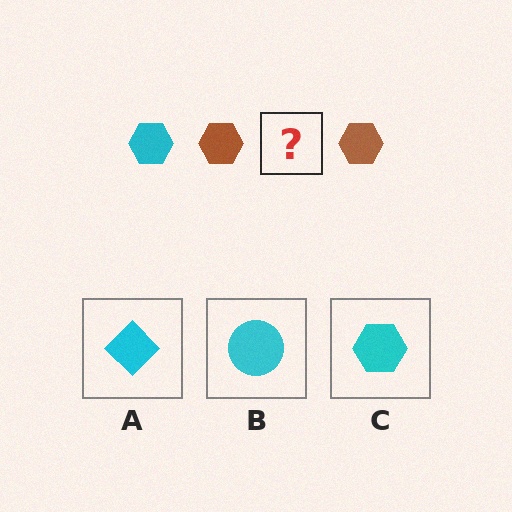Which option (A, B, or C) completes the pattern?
C.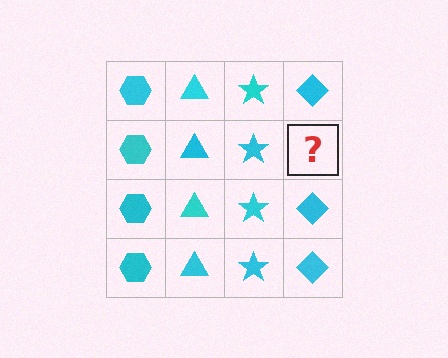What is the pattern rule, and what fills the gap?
The rule is that each column has a consistent shape. The gap should be filled with a cyan diamond.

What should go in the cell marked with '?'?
The missing cell should contain a cyan diamond.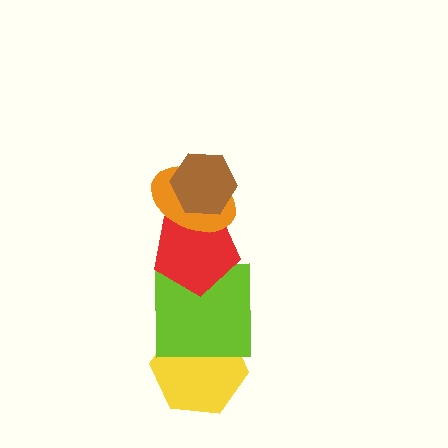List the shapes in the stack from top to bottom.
From top to bottom: the brown hexagon, the orange ellipse, the red pentagon, the lime square, the yellow hexagon.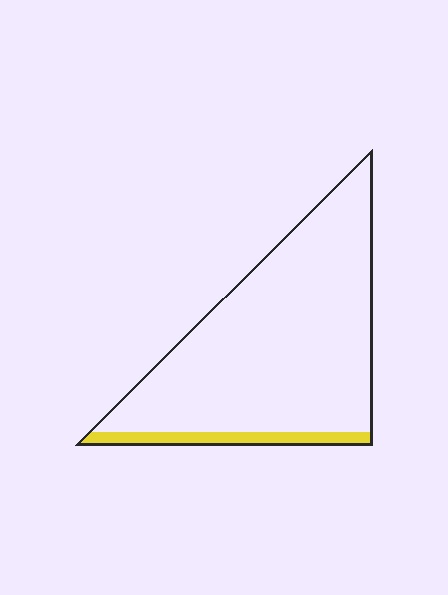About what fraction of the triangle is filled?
About one tenth (1/10).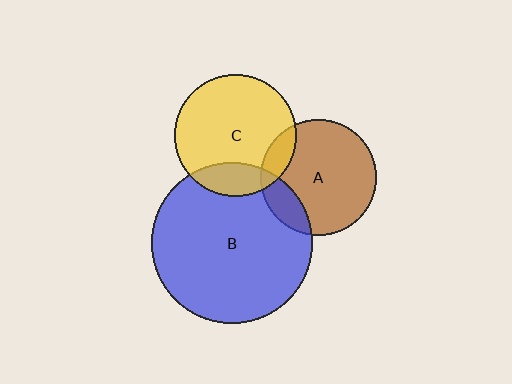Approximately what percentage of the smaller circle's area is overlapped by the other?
Approximately 15%.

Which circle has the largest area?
Circle B (blue).